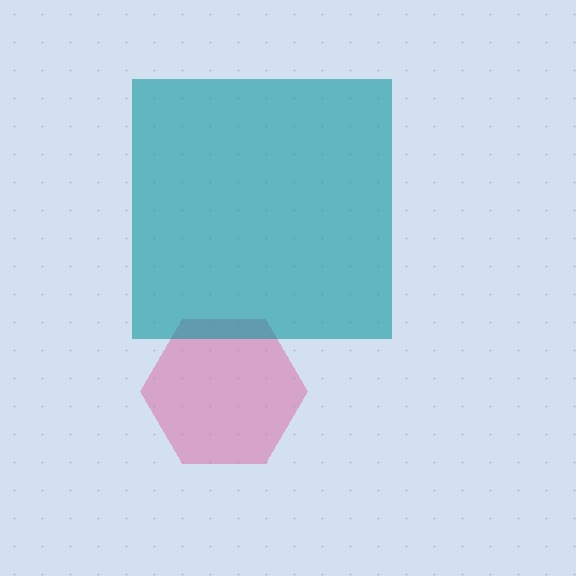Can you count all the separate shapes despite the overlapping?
Yes, there are 2 separate shapes.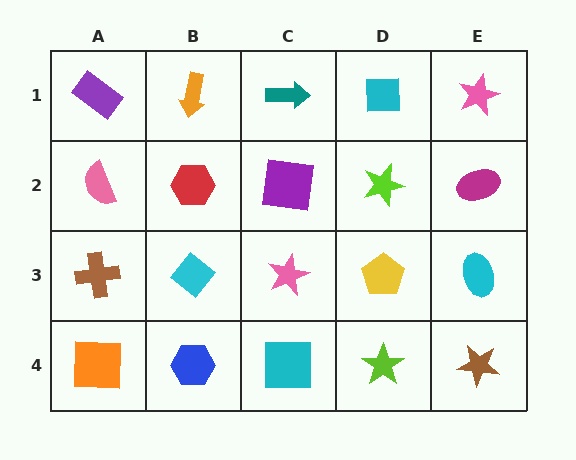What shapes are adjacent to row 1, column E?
A magenta ellipse (row 2, column E), a cyan square (row 1, column D).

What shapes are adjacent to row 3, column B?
A red hexagon (row 2, column B), a blue hexagon (row 4, column B), a brown cross (row 3, column A), a pink star (row 3, column C).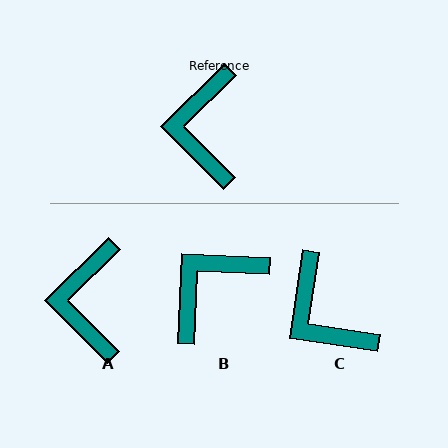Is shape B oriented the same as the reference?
No, it is off by about 47 degrees.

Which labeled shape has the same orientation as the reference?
A.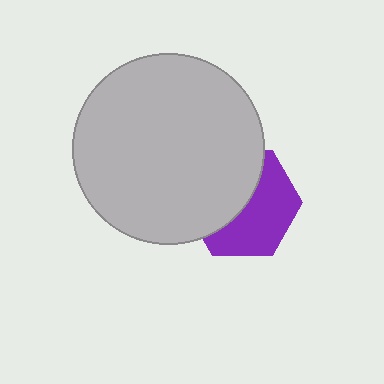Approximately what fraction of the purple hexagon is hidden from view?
Roughly 49% of the purple hexagon is hidden behind the light gray circle.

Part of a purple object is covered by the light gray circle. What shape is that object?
It is a hexagon.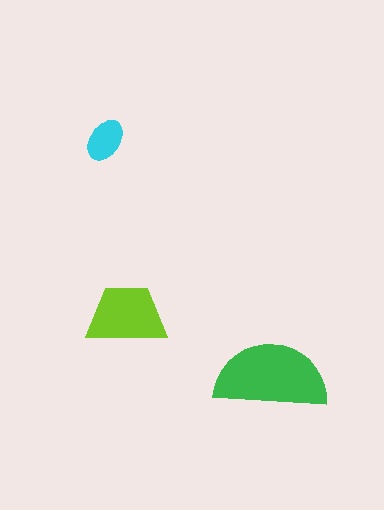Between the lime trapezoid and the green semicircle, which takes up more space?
The green semicircle.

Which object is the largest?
The green semicircle.